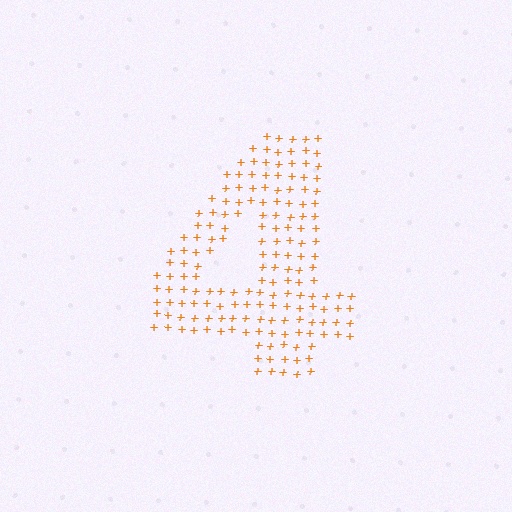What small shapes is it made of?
It is made of small plus signs.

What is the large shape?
The large shape is the digit 4.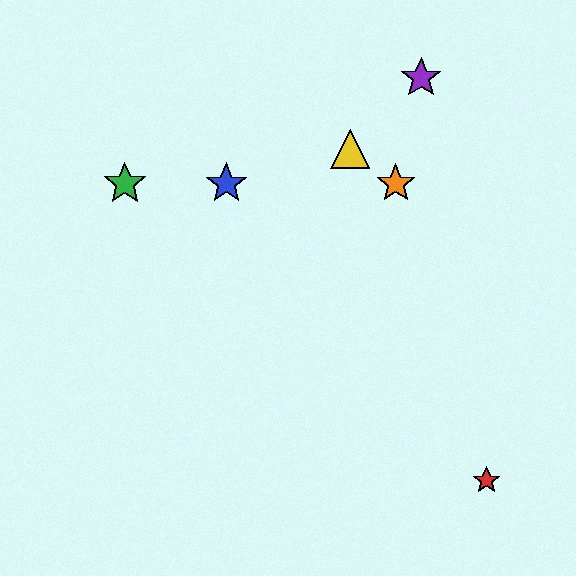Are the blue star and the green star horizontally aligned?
Yes, both are at y≈184.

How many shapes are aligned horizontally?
3 shapes (the blue star, the green star, the orange star) are aligned horizontally.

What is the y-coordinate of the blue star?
The blue star is at y≈184.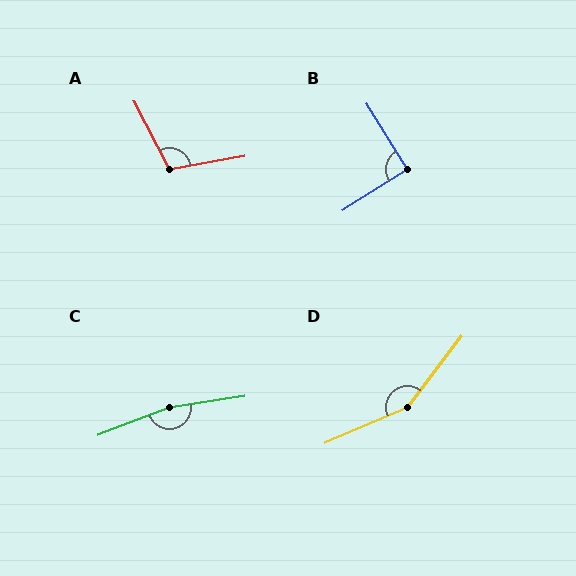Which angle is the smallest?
B, at approximately 90 degrees.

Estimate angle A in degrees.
Approximately 107 degrees.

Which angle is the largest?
C, at approximately 168 degrees.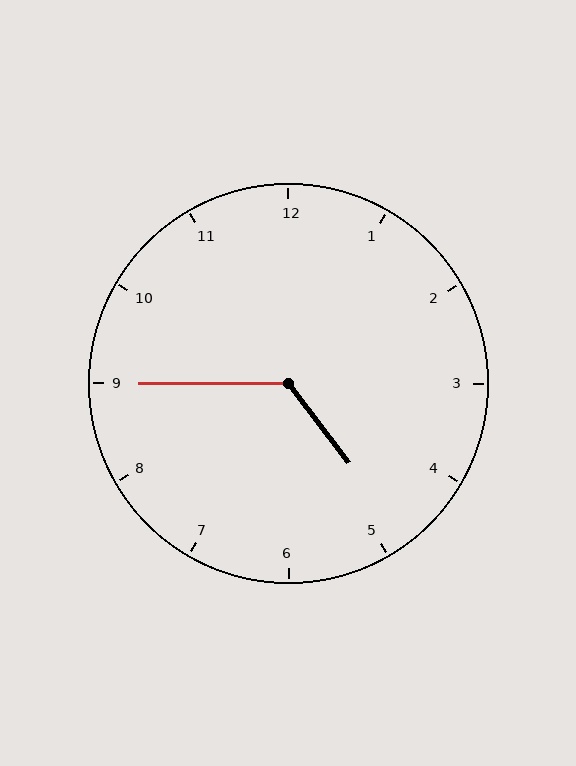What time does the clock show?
4:45.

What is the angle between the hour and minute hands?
Approximately 128 degrees.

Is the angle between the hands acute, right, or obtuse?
It is obtuse.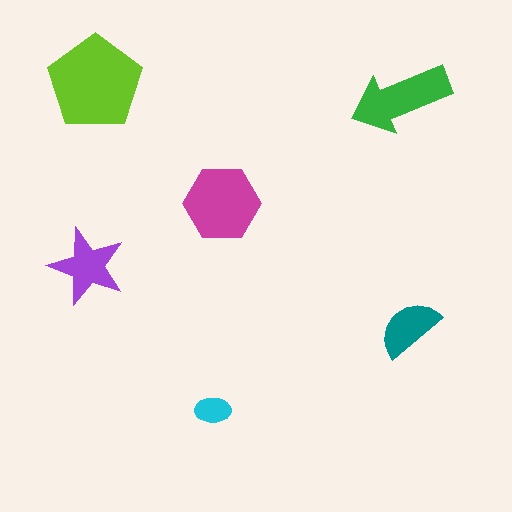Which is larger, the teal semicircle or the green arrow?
The green arrow.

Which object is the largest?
The lime pentagon.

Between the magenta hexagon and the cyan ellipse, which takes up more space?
The magenta hexagon.